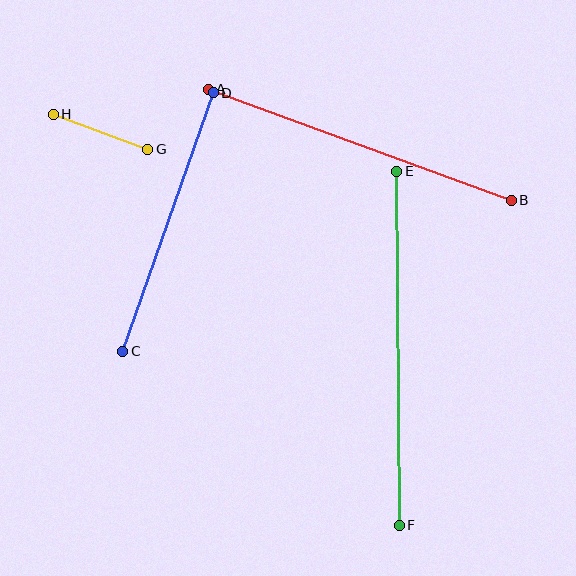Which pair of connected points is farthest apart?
Points E and F are farthest apart.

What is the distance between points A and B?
The distance is approximately 323 pixels.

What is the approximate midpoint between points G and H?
The midpoint is at approximately (101, 132) pixels.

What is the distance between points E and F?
The distance is approximately 354 pixels.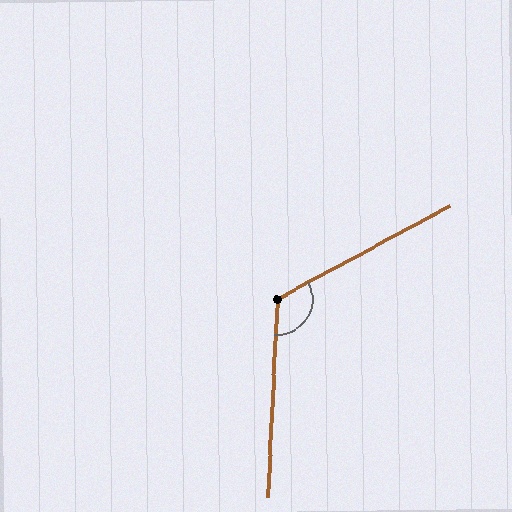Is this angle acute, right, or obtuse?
It is obtuse.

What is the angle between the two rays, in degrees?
Approximately 121 degrees.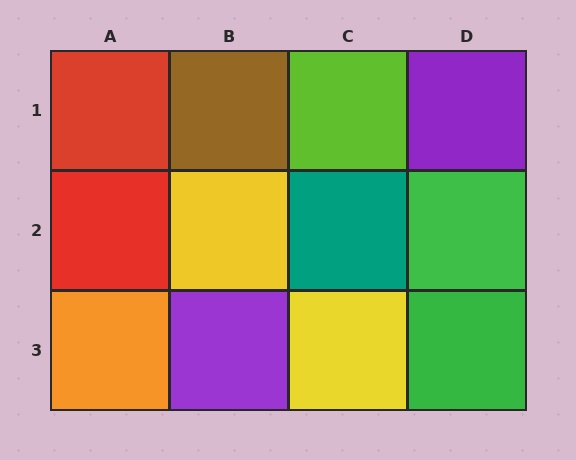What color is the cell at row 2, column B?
Yellow.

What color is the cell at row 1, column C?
Lime.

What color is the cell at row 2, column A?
Red.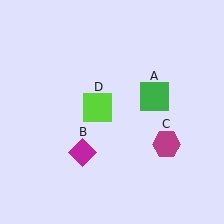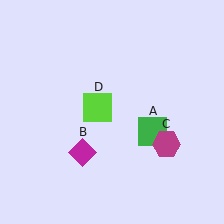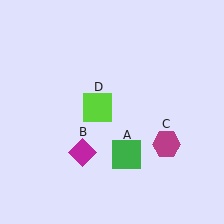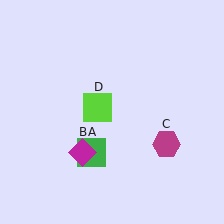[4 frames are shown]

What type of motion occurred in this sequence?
The green square (object A) rotated clockwise around the center of the scene.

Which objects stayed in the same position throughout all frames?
Magenta diamond (object B) and magenta hexagon (object C) and lime square (object D) remained stationary.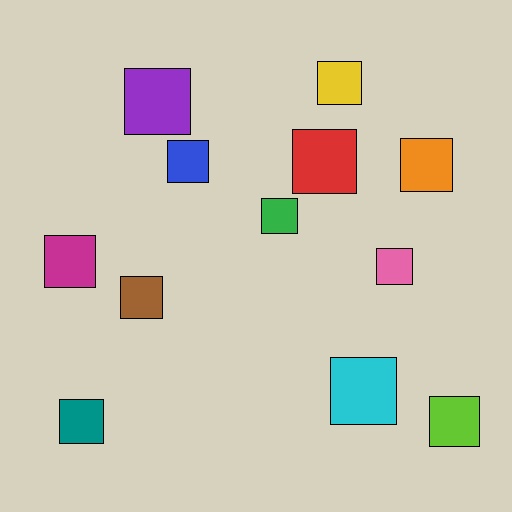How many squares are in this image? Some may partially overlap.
There are 12 squares.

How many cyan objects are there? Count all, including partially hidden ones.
There is 1 cyan object.